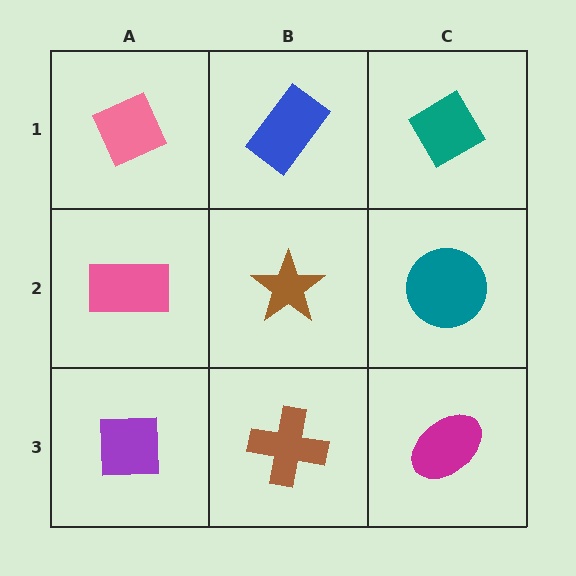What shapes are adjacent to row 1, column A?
A pink rectangle (row 2, column A), a blue rectangle (row 1, column B).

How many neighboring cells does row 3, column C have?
2.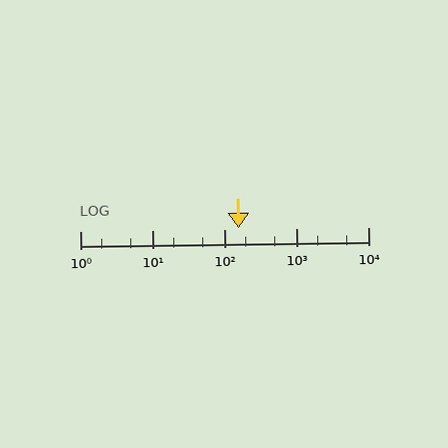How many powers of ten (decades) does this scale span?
The scale spans 4 decades, from 1 to 10000.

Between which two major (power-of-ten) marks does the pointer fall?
The pointer is between 100 and 1000.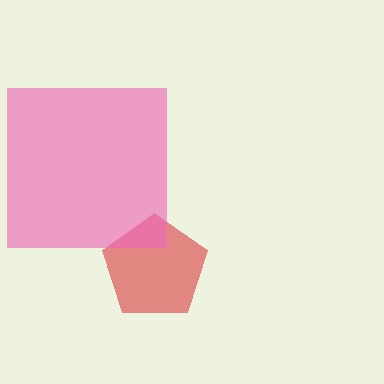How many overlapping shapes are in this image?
There are 2 overlapping shapes in the image.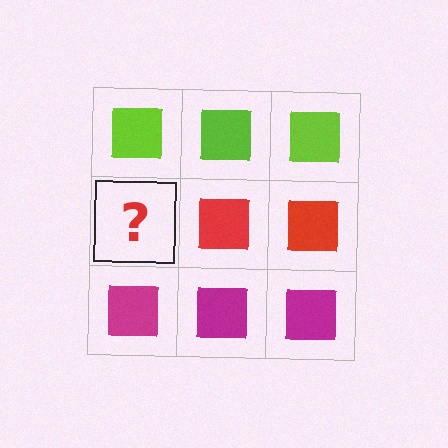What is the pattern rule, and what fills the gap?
The rule is that each row has a consistent color. The gap should be filled with a red square.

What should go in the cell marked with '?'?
The missing cell should contain a red square.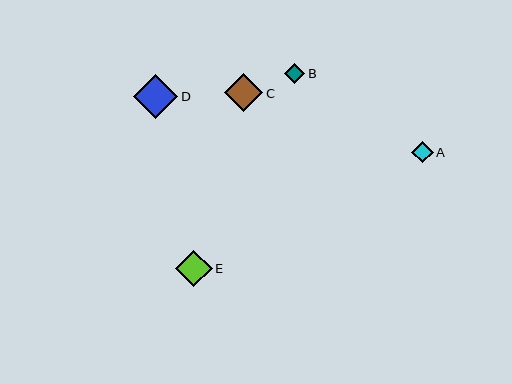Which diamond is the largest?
Diamond D is the largest with a size of approximately 44 pixels.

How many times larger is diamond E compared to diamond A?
Diamond E is approximately 1.7 times the size of diamond A.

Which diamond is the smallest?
Diamond B is the smallest with a size of approximately 20 pixels.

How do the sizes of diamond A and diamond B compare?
Diamond A and diamond B are approximately the same size.